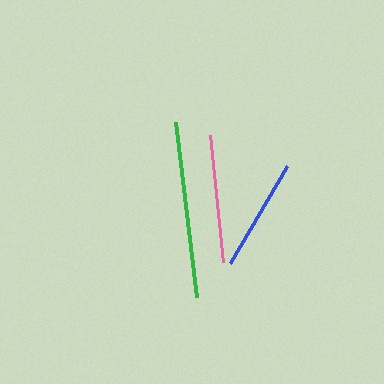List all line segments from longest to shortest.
From longest to shortest: green, pink, blue.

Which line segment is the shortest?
The blue line is the shortest at approximately 112 pixels.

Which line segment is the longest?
The green line is the longest at approximately 176 pixels.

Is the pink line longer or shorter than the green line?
The green line is longer than the pink line.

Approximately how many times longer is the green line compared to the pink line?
The green line is approximately 1.4 times the length of the pink line.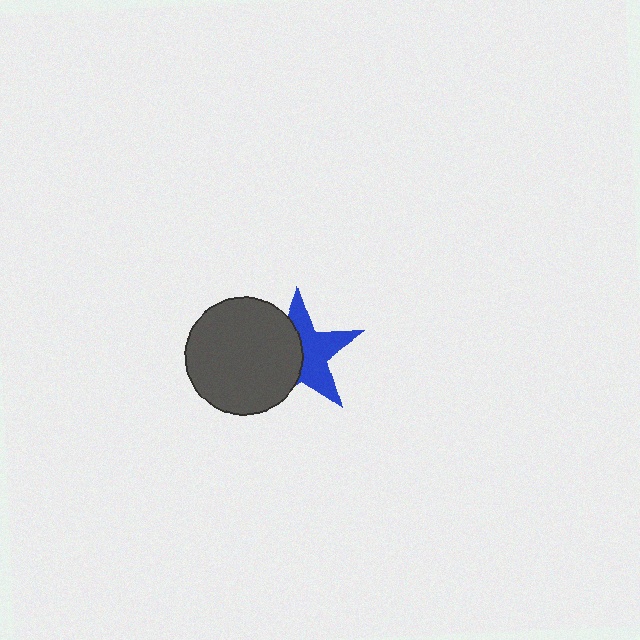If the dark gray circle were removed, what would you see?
You would see the complete blue star.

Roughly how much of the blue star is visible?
About half of it is visible (roughly 53%).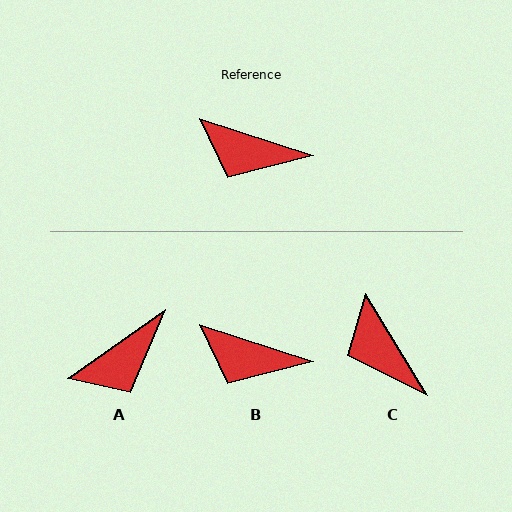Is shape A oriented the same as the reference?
No, it is off by about 53 degrees.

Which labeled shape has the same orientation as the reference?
B.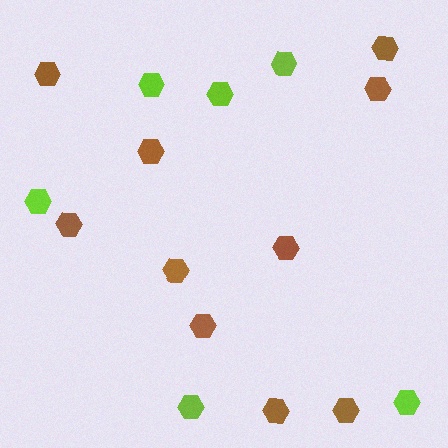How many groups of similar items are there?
There are 2 groups: one group of lime hexagons (6) and one group of brown hexagons (10).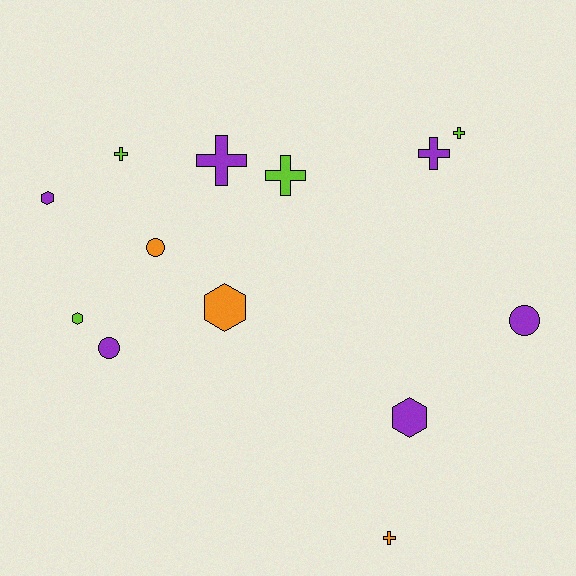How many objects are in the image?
There are 13 objects.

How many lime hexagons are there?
There is 1 lime hexagon.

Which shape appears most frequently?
Cross, with 6 objects.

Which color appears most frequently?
Purple, with 6 objects.